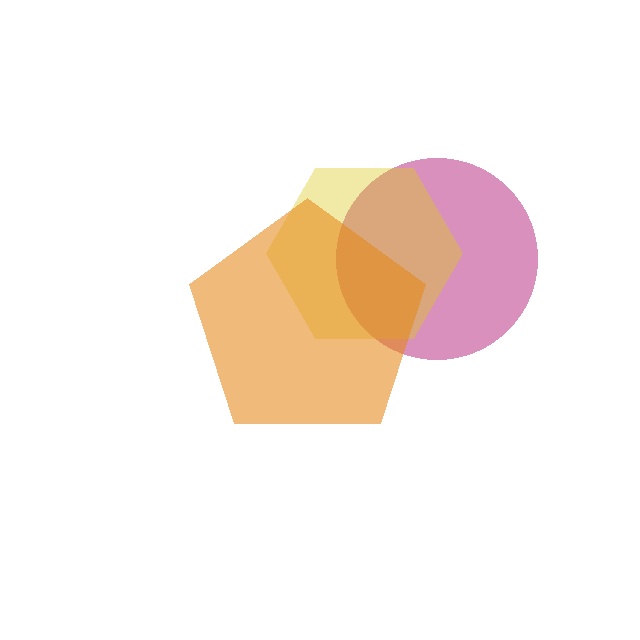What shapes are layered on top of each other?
The layered shapes are: a magenta circle, a yellow hexagon, an orange pentagon.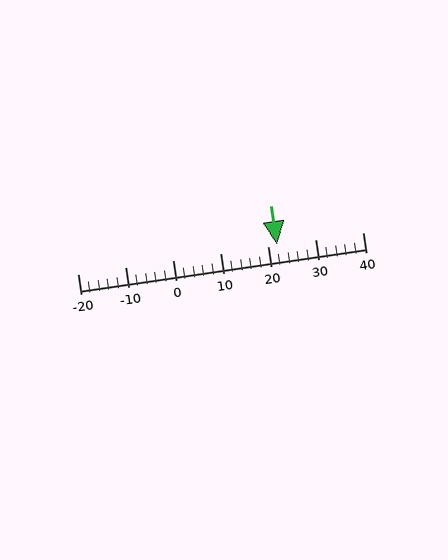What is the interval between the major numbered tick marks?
The major tick marks are spaced 10 units apart.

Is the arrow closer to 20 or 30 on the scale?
The arrow is closer to 20.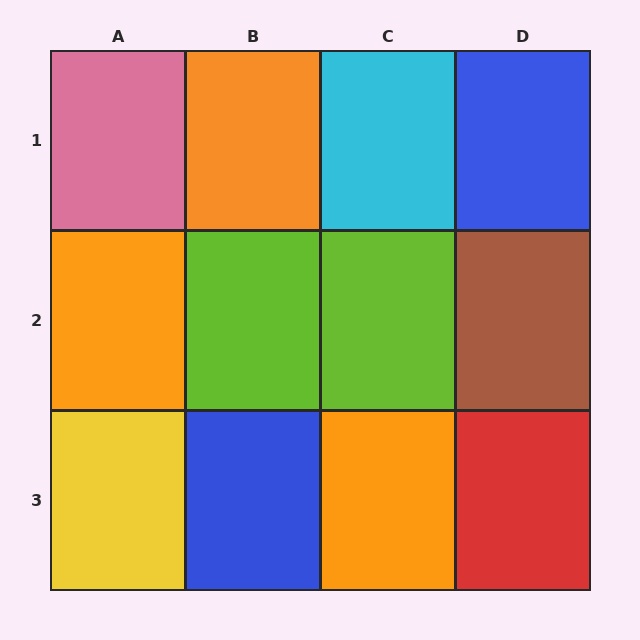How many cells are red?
1 cell is red.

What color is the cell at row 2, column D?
Brown.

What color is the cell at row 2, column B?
Lime.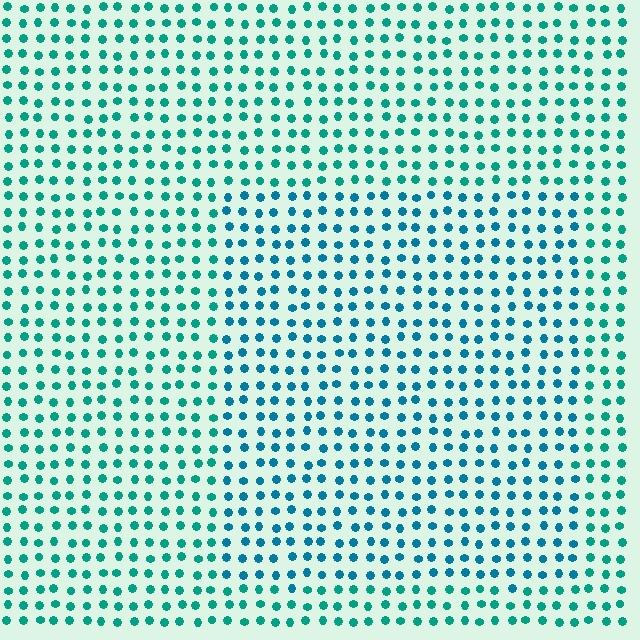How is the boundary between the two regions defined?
The boundary is defined purely by a slight shift in hue (about 24 degrees). Spacing, size, and orientation are identical on both sides.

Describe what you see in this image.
The image is filled with small teal elements in a uniform arrangement. A rectangle-shaped region is visible where the elements are tinted to a slightly different hue, forming a subtle color boundary.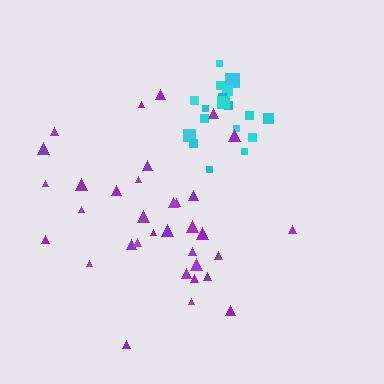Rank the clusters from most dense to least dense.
cyan, purple.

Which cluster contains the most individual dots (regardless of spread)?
Purple (34).